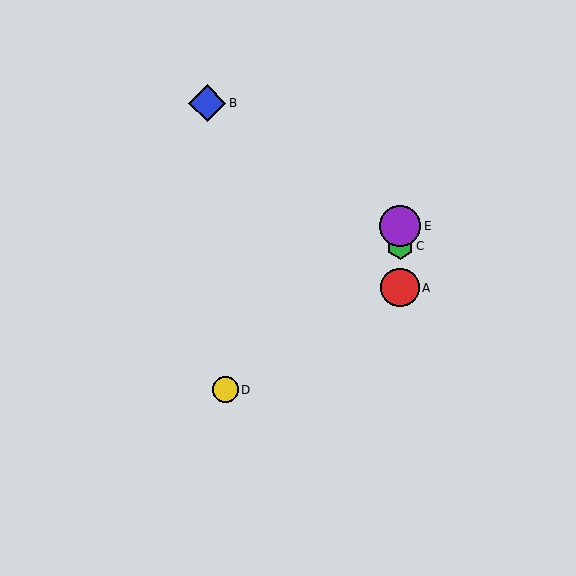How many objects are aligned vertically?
3 objects (A, C, E) are aligned vertically.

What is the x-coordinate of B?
Object B is at x≈207.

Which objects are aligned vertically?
Objects A, C, E are aligned vertically.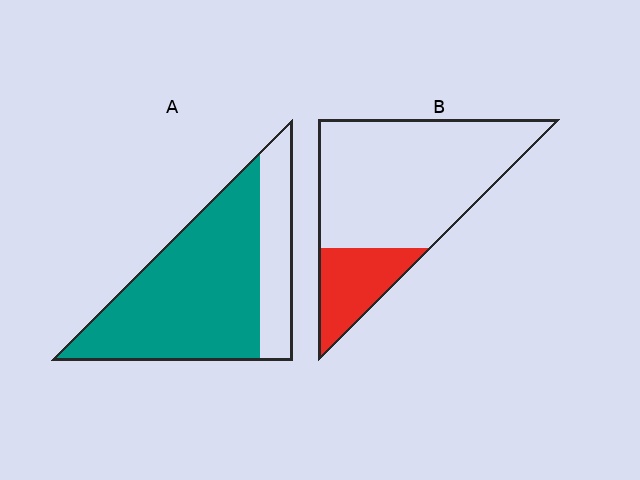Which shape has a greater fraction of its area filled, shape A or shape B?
Shape A.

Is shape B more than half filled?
No.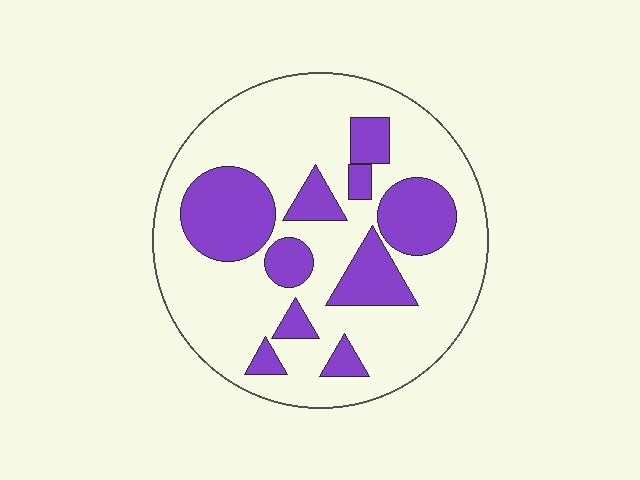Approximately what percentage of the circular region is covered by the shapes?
Approximately 30%.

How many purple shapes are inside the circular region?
10.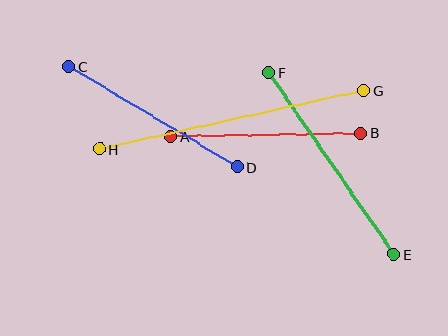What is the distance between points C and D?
The distance is approximately 196 pixels.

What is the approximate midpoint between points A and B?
The midpoint is at approximately (265, 135) pixels.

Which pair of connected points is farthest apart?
Points G and H are farthest apart.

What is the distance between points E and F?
The distance is approximately 220 pixels.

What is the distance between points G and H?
The distance is approximately 270 pixels.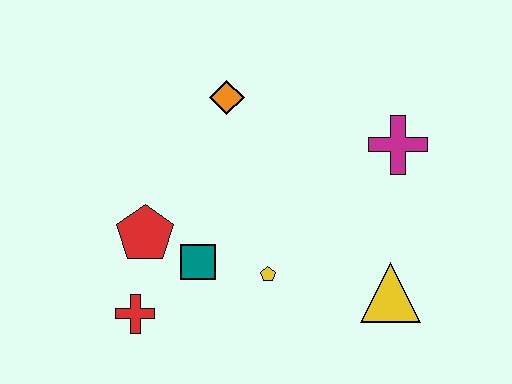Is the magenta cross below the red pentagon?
No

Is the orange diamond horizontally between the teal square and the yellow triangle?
Yes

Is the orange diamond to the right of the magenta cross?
No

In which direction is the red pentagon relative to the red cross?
The red pentagon is above the red cross.